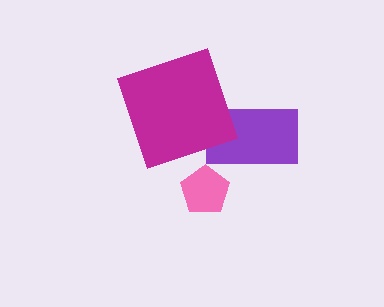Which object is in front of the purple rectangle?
The magenta square is in front of the purple rectangle.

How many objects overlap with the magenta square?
1 object overlaps with the magenta square.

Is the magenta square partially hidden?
No, no other shape covers it.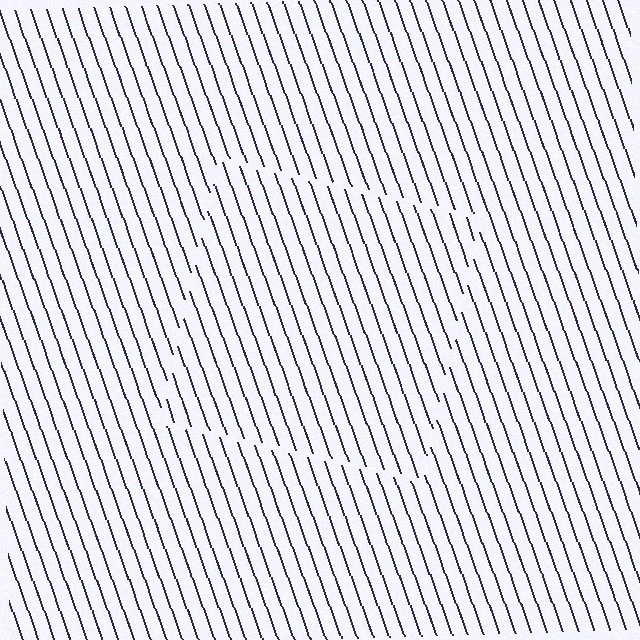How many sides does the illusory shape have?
4 sides — the line-ends trace a square.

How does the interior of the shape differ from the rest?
The interior of the shape contains the same grating, shifted by half a period — the contour is defined by the phase discontinuity where line-ends from the inner and outer gratings abut.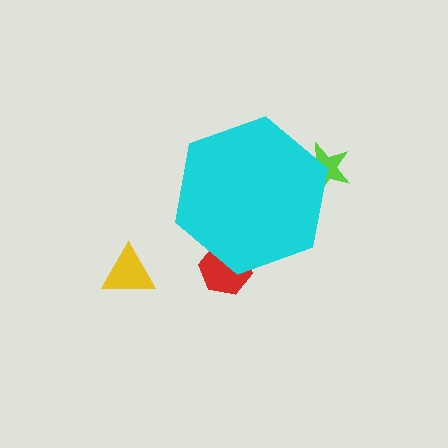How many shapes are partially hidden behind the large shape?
2 shapes are partially hidden.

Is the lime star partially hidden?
Yes, the lime star is partially hidden behind the cyan hexagon.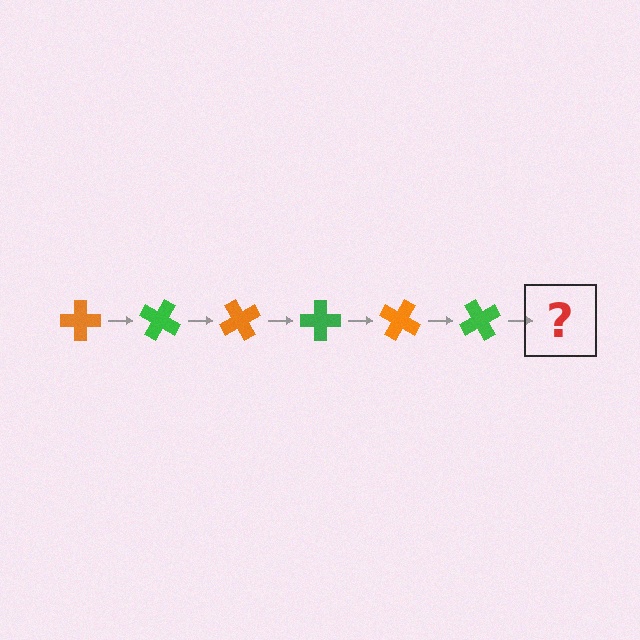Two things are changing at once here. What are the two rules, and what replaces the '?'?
The two rules are that it rotates 30 degrees each step and the color cycles through orange and green. The '?' should be an orange cross, rotated 180 degrees from the start.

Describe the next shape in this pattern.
It should be an orange cross, rotated 180 degrees from the start.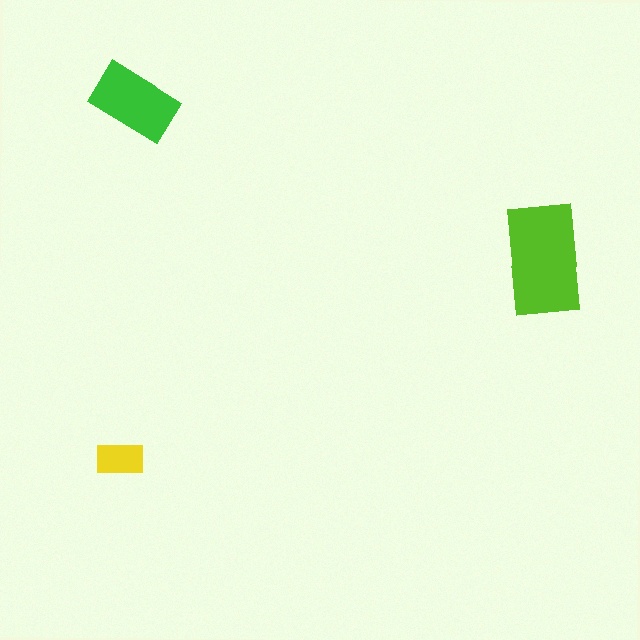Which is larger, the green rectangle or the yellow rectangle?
The green one.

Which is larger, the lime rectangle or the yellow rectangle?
The lime one.